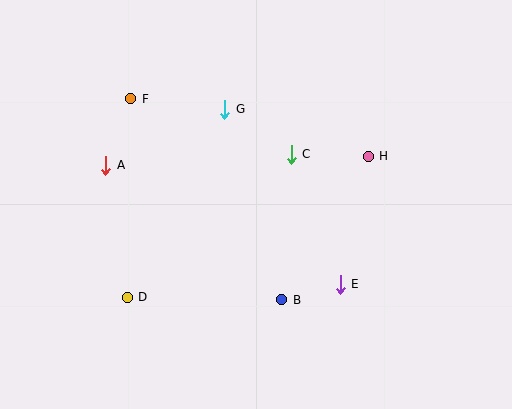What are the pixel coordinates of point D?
Point D is at (127, 297).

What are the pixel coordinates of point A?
Point A is at (106, 165).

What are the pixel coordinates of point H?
Point H is at (368, 156).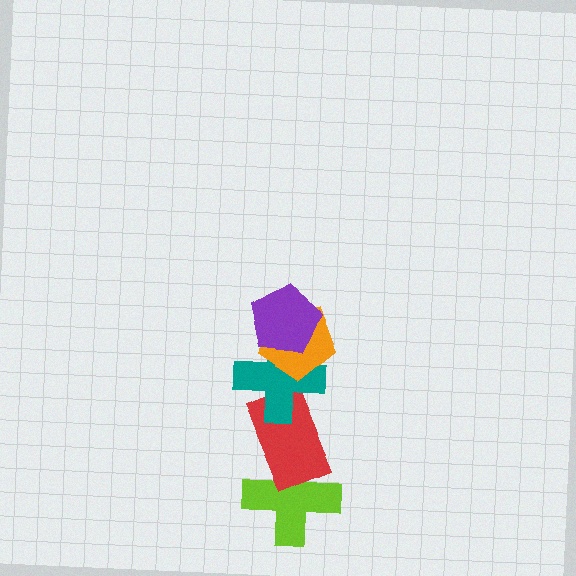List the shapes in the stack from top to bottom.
From top to bottom: the purple pentagon, the orange pentagon, the teal cross, the red rectangle, the lime cross.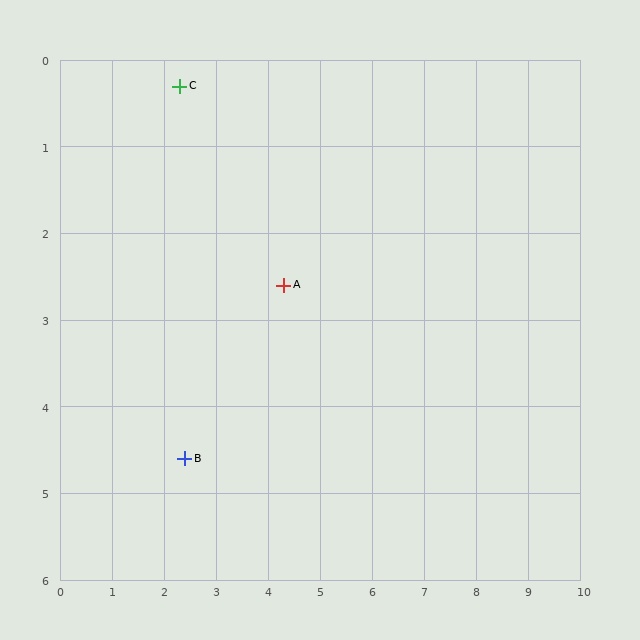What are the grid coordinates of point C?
Point C is at approximately (2.3, 0.3).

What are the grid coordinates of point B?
Point B is at approximately (2.4, 4.6).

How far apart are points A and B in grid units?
Points A and B are about 2.8 grid units apart.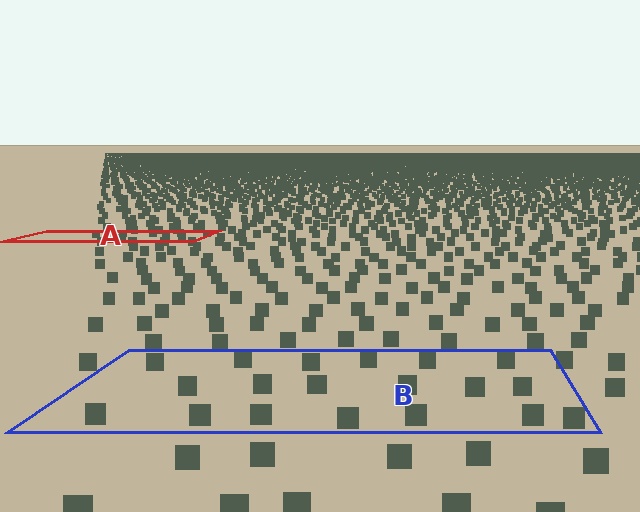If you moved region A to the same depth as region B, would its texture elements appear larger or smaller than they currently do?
They would appear larger. At a closer depth, the same texture elements are projected at a bigger on-screen size.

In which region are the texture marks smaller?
The texture marks are smaller in region A, because it is farther away.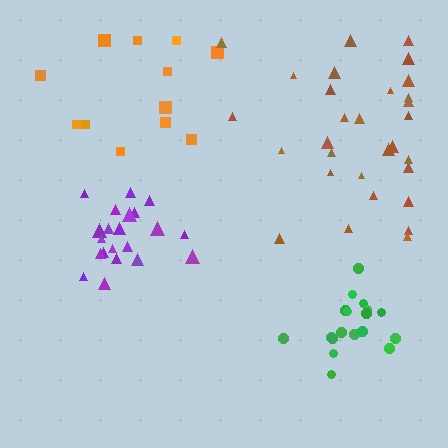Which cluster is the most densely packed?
Green.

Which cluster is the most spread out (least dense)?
Orange.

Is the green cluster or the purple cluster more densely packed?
Green.